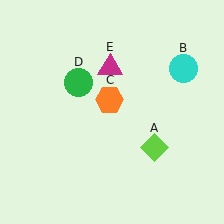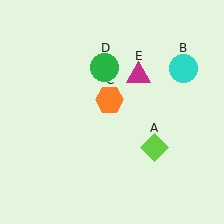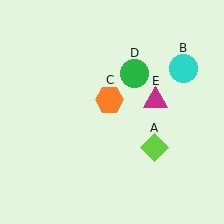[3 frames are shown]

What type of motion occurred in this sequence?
The green circle (object D), magenta triangle (object E) rotated clockwise around the center of the scene.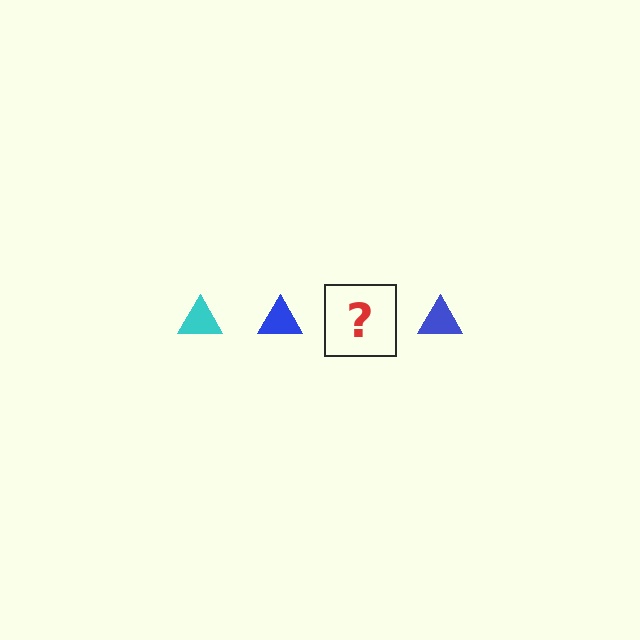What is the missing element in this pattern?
The missing element is a cyan triangle.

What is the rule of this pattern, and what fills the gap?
The rule is that the pattern cycles through cyan, blue triangles. The gap should be filled with a cyan triangle.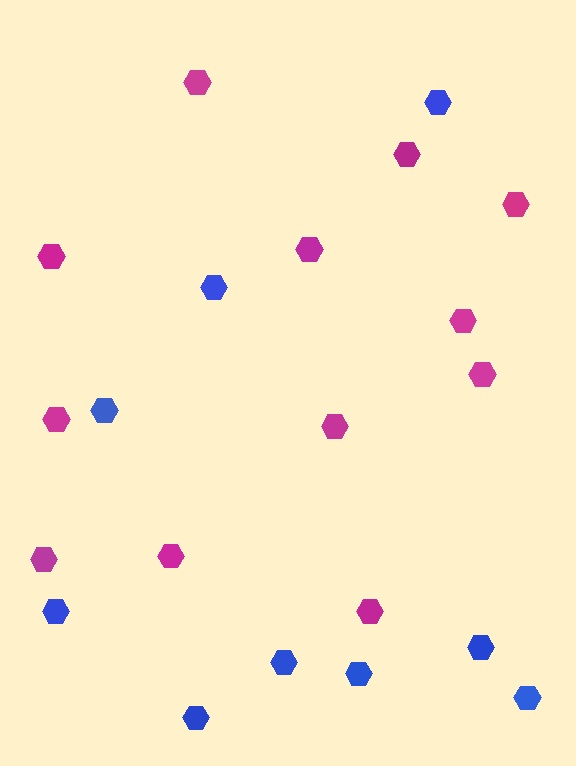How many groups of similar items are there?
There are 2 groups: one group of magenta hexagons (12) and one group of blue hexagons (9).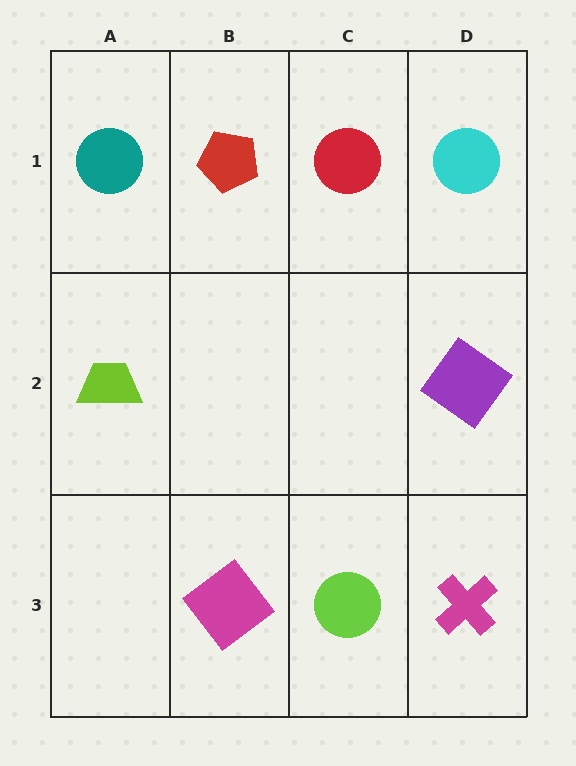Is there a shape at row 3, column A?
No, that cell is empty.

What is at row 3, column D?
A magenta cross.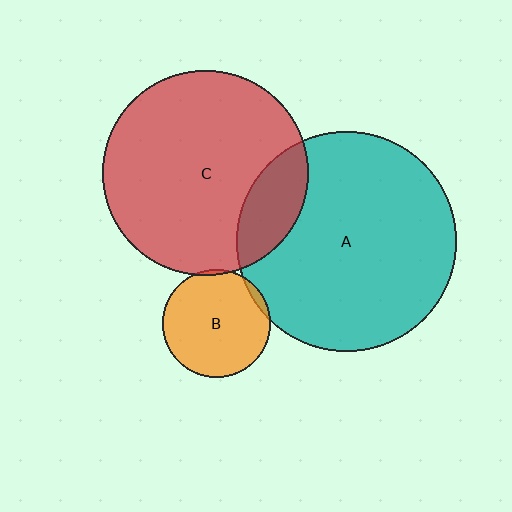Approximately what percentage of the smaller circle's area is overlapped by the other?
Approximately 5%.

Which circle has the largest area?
Circle A (teal).